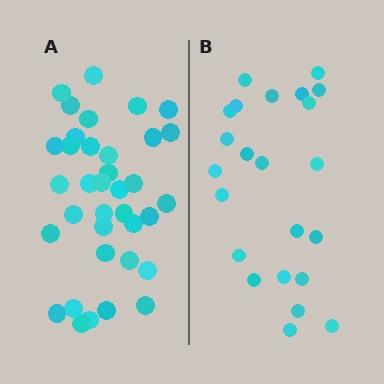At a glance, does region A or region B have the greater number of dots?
Region A (the left region) has more dots.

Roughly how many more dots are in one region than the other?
Region A has approximately 15 more dots than region B.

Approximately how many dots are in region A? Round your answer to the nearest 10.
About 40 dots. (The exact count is 36, which rounds to 40.)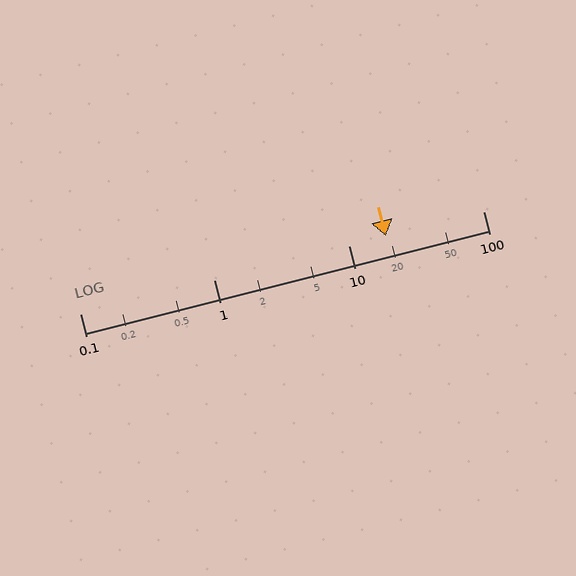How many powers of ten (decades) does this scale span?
The scale spans 3 decades, from 0.1 to 100.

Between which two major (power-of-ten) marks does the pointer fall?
The pointer is between 10 and 100.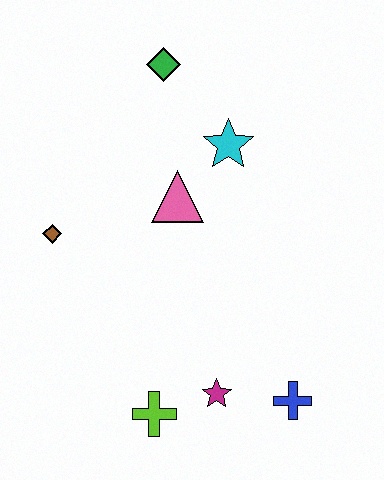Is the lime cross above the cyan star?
No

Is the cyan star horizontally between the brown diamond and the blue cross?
Yes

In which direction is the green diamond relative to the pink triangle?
The green diamond is above the pink triangle.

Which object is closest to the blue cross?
The magenta star is closest to the blue cross.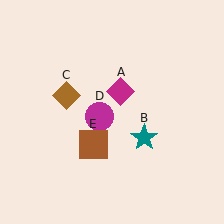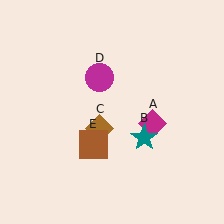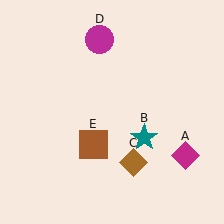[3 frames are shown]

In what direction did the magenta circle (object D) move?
The magenta circle (object D) moved up.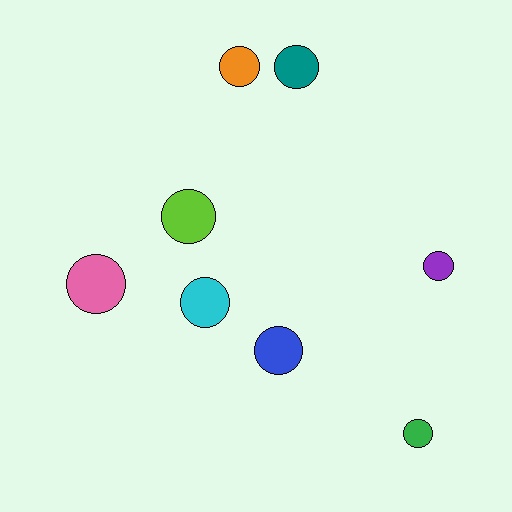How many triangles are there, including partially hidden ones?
There are no triangles.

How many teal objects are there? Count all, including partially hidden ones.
There is 1 teal object.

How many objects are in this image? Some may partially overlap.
There are 8 objects.